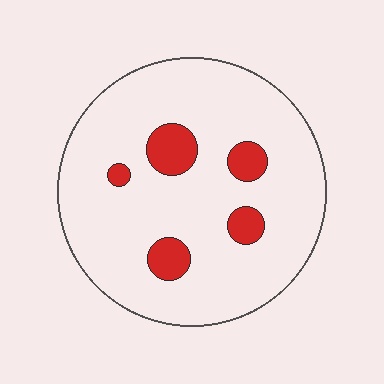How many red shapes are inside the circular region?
5.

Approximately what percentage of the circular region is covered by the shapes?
Approximately 10%.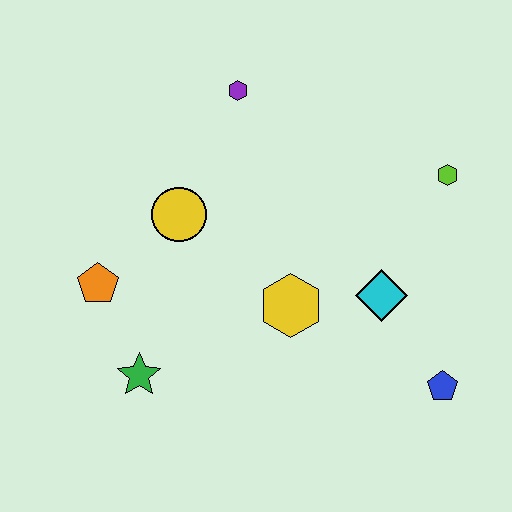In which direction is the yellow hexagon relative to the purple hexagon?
The yellow hexagon is below the purple hexagon.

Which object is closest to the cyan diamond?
The yellow hexagon is closest to the cyan diamond.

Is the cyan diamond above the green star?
Yes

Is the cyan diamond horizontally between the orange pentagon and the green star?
No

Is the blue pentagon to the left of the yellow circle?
No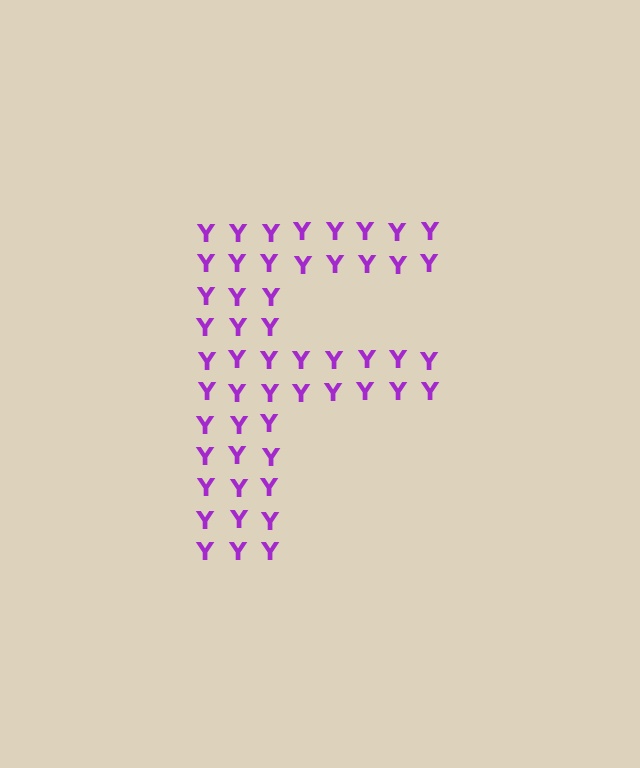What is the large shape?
The large shape is the letter F.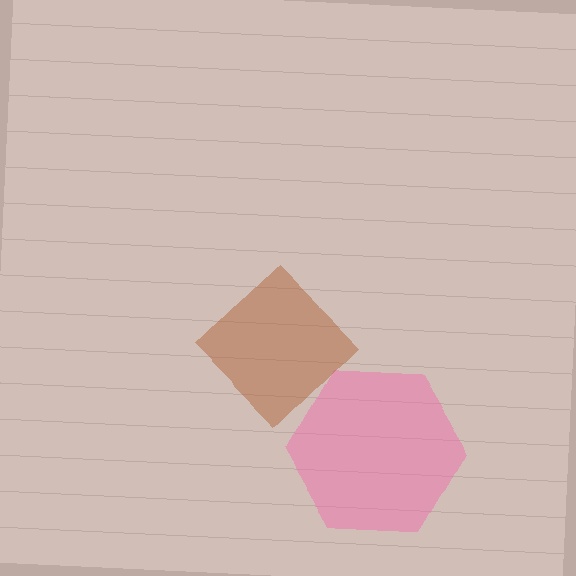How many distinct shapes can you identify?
There are 2 distinct shapes: a pink hexagon, a brown diamond.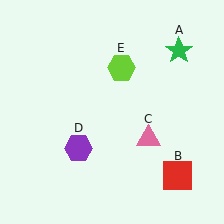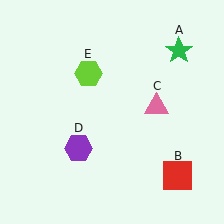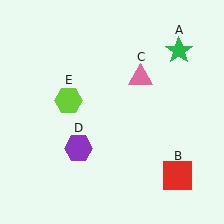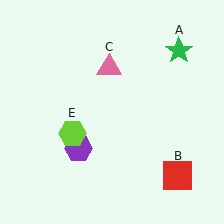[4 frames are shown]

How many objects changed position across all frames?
2 objects changed position: pink triangle (object C), lime hexagon (object E).